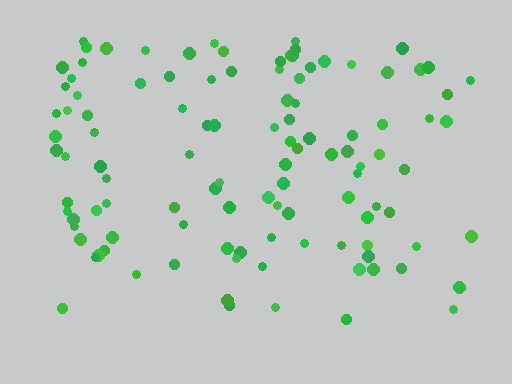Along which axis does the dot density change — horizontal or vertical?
Vertical.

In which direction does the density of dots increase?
From bottom to top, with the top side densest.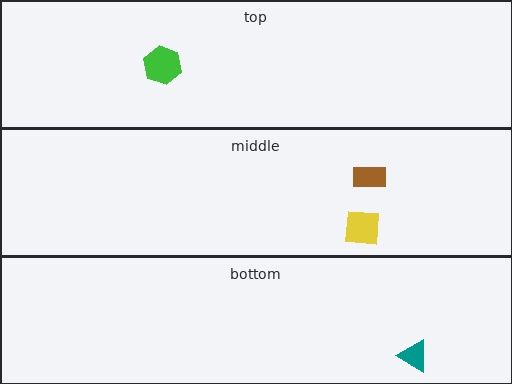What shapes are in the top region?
The green hexagon.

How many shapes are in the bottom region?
1.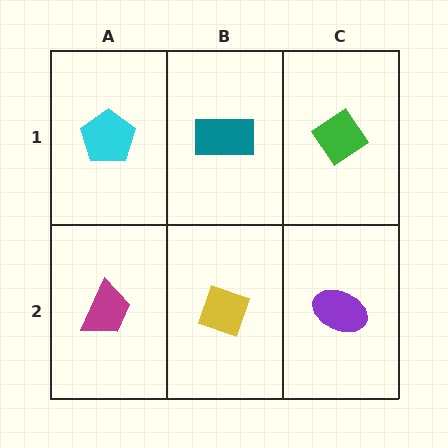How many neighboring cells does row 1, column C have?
2.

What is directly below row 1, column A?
A magenta trapezoid.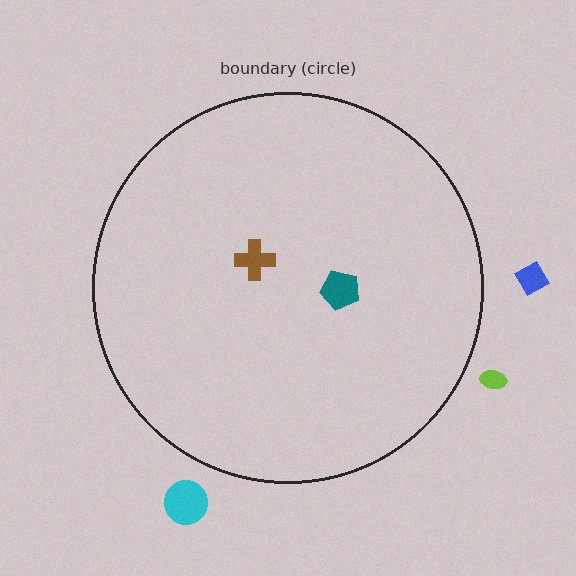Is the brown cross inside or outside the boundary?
Inside.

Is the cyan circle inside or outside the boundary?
Outside.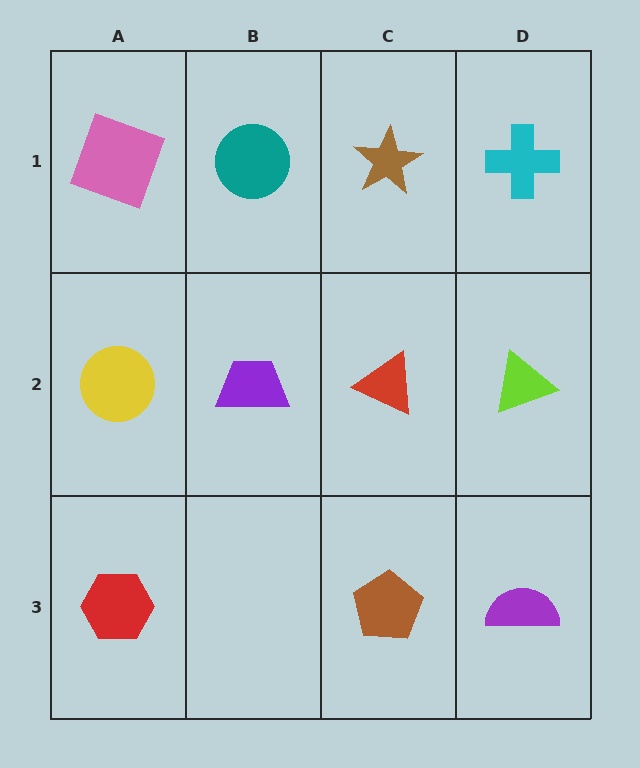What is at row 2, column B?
A purple trapezoid.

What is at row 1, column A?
A pink square.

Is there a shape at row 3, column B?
No, that cell is empty.